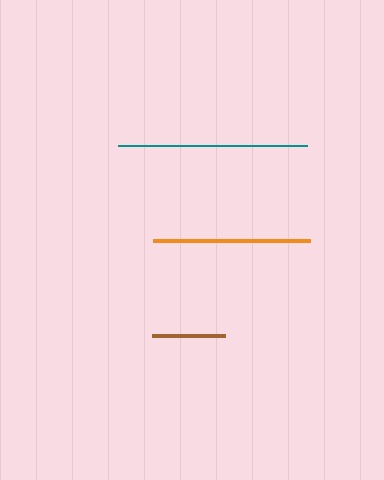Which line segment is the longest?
The teal line is the longest at approximately 190 pixels.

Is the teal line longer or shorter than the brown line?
The teal line is longer than the brown line.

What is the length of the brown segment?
The brown segment is approximately 74 pixels long.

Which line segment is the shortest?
The brown line is the shortest at approximately 74 pixels.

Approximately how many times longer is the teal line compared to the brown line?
The teal line is approximately 2.6 times the length of the brown line.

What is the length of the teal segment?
The teal segment is approximately 190 pixels long.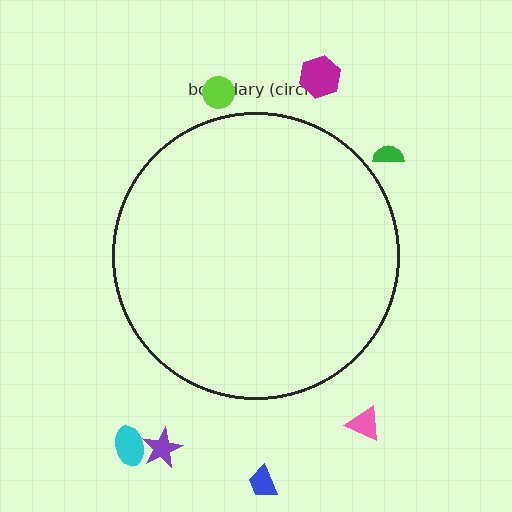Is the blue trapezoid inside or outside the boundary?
Outside.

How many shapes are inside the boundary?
0 inside, 7 outside.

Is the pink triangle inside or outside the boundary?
Outside.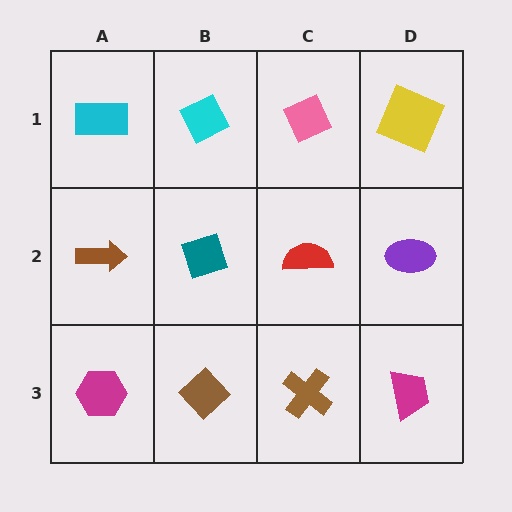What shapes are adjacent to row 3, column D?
A purple ellipse (row 2, column D), a brown cross (row 3, column C).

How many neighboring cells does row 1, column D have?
2.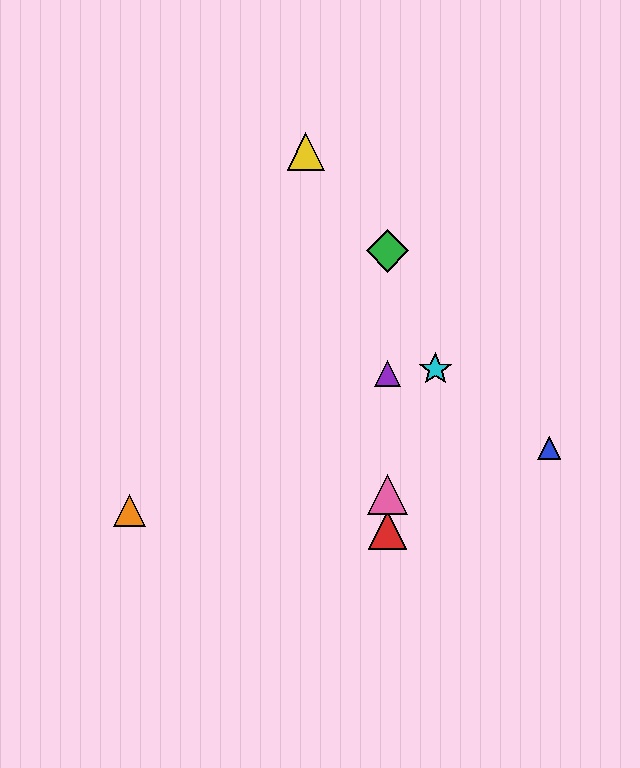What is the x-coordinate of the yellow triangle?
The yellow triangle is at x≈306.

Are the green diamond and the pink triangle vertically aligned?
Yes, both are at x≈388.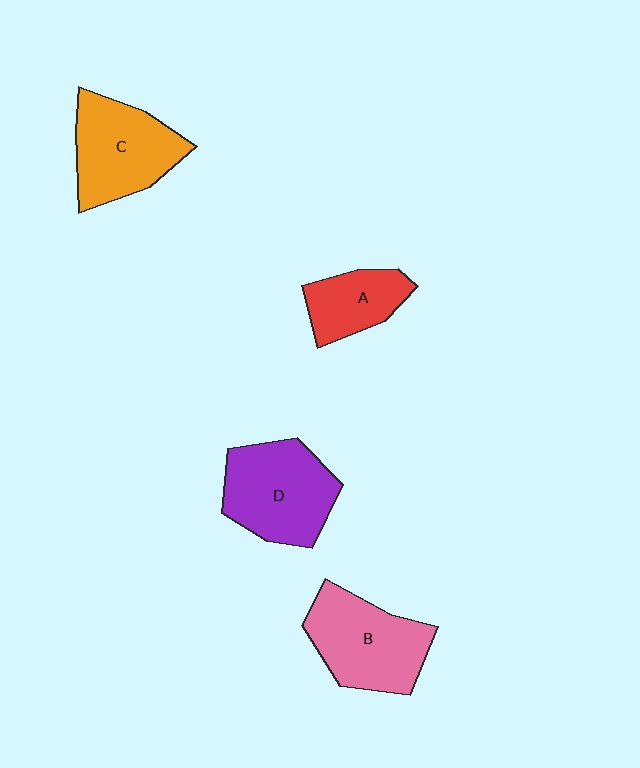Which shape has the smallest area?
Shape A (red).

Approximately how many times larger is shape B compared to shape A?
Approximately 1.6 times.